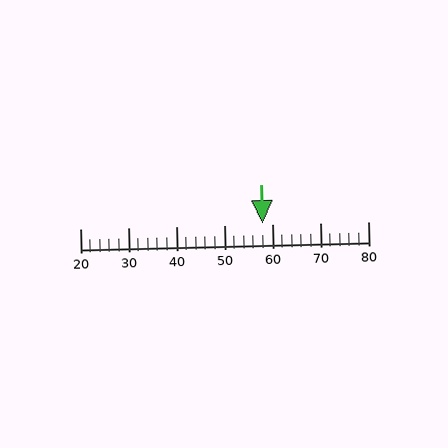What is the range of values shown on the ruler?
The ruler shows values from 20 to 80.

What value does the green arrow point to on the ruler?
The green arrow points to approximately 58.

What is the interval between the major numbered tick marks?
The major tick marks are spaced 10 units apart.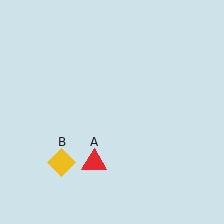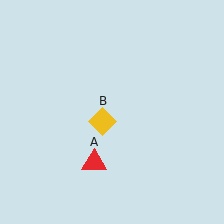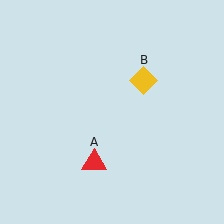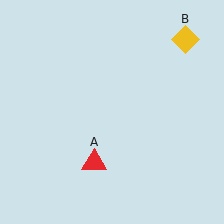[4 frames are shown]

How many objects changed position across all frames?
1 object changed position: yellow diamond (object B).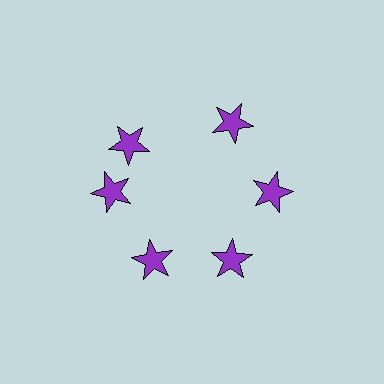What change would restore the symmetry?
The symmetry would be restored by rotating it back into even spacing with its neighbors so that all 6 stars sit at equal angles and equal distance from the center.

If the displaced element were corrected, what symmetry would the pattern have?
It would have 6-fold rotational symmetry — the pattern would map onto itself every 60 degrees.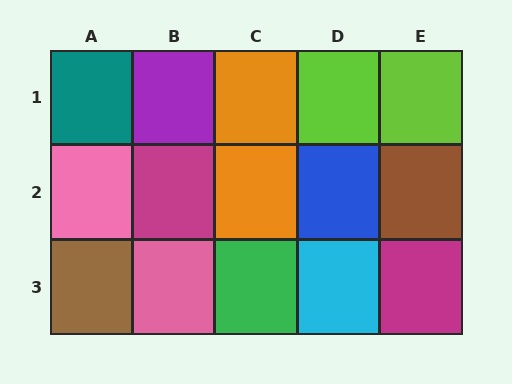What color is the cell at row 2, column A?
Pink.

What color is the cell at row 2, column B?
Magenta.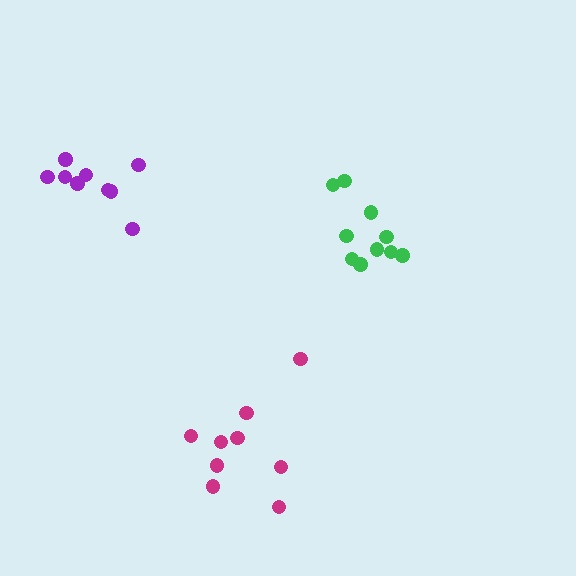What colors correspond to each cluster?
The clusters are colored: magenta, green, purple.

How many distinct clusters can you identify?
There are 3 distinct clusters.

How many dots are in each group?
Group 1: 9 dots, Group 2: 10 dots, Group 3: 9 dots (28 total).